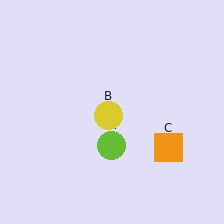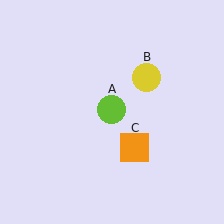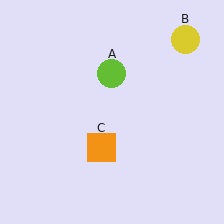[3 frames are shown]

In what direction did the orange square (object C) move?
The orange square (object C) moved left.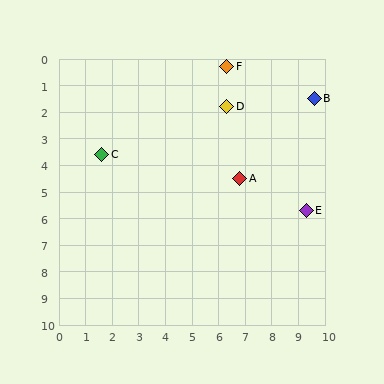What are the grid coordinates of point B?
Point B is at approximately (9.6, 1.5).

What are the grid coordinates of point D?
Point D is at approximately (6.3, 1.8).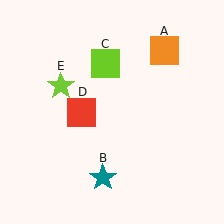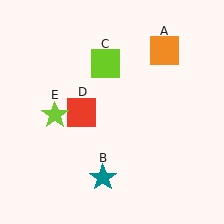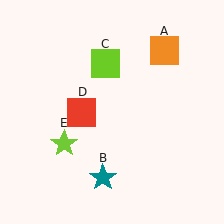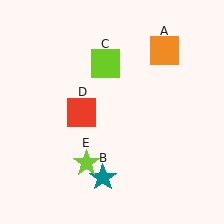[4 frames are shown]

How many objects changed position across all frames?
1 object changed position: lime star (object E).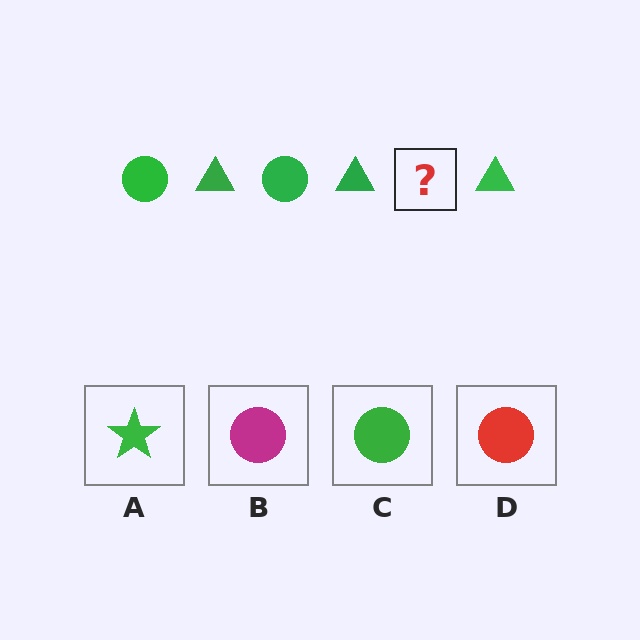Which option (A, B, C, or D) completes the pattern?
C.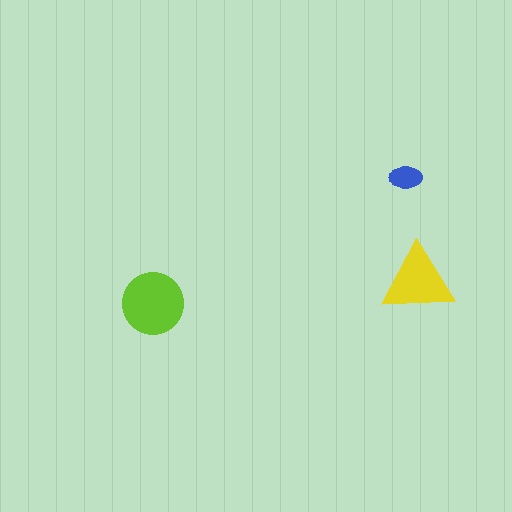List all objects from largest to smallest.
The lime circle, the yellow triangle, the blue ellipse.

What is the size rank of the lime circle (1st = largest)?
1st.